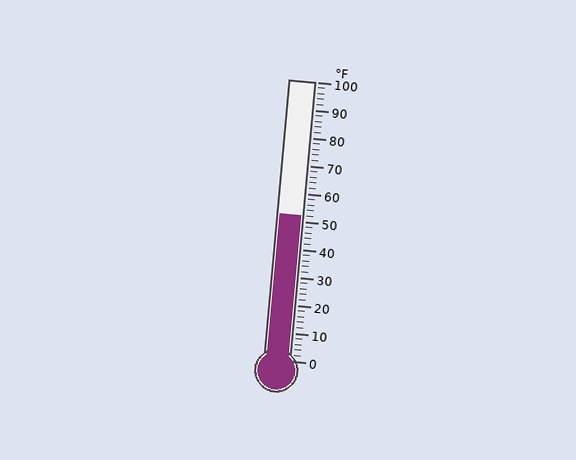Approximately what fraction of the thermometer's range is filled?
The thermometer is filled to approximately 50% of its range.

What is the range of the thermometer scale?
The thermometer scale ranges from 0°F to 100°F.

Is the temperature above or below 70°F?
The temperature is below 70°F.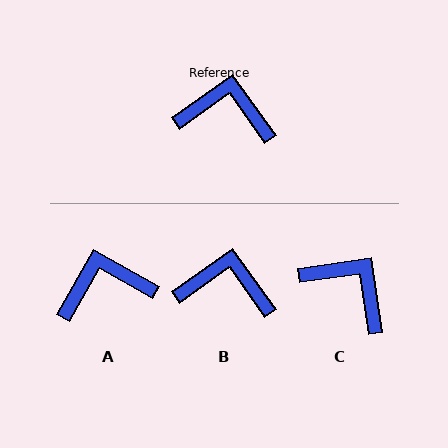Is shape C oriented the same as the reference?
No, it is off by about 27 degrees.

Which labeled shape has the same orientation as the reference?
B.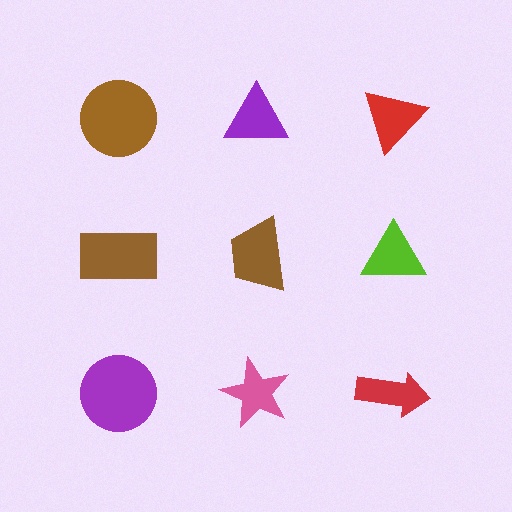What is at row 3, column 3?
A red arrow.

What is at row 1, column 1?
A brown circle.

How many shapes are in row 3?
3 shapes.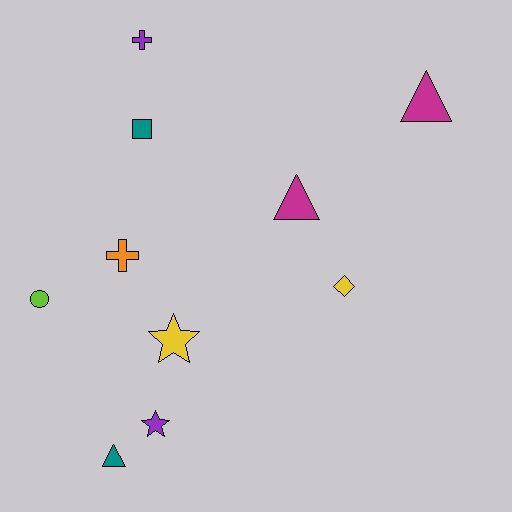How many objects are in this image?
There are 10 objects.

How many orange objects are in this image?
There is 1 orange object.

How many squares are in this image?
There is 1 square.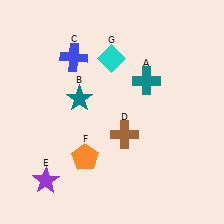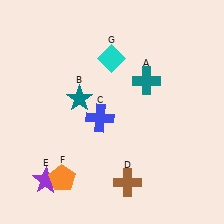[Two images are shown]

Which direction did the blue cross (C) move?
The blue cross (C) moved down.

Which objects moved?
The objects that moved are: the blue cross (C), the brown cross (D), the orange pentagon (F).